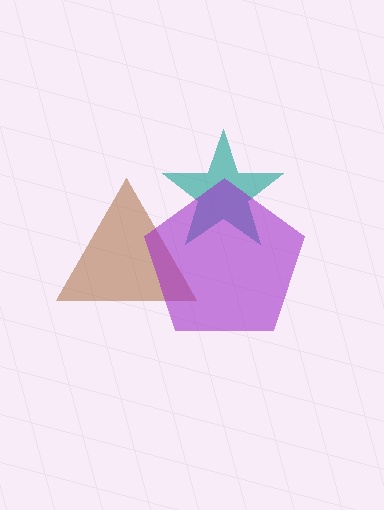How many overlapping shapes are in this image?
There are 3 overlapping shapes in the image.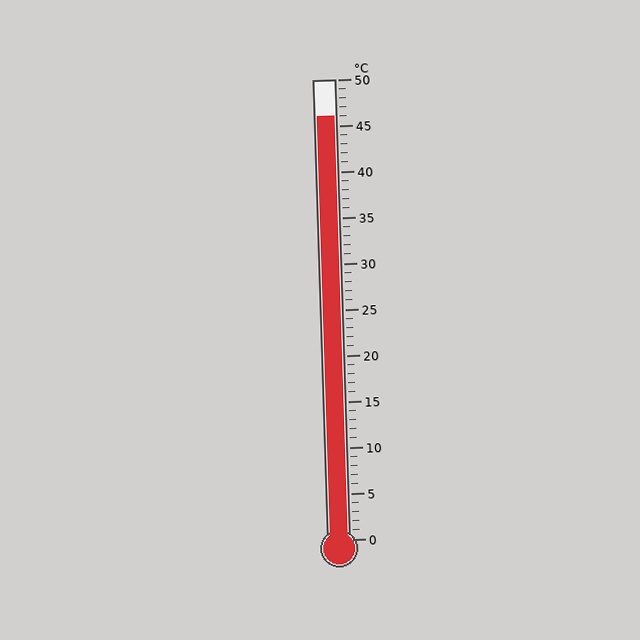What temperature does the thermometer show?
The thermometer shows approximately 46°C.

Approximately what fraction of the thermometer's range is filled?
The thermometer is filled to approximately 90% of its range.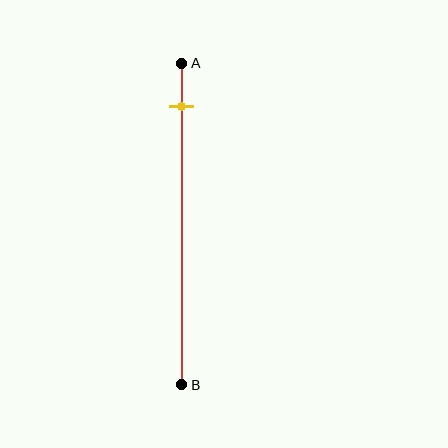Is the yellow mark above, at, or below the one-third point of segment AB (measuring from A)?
The yellow mark is above the one-third point of segment AB.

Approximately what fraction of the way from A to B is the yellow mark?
The yellow mark is approximately 15% of the way from A to B.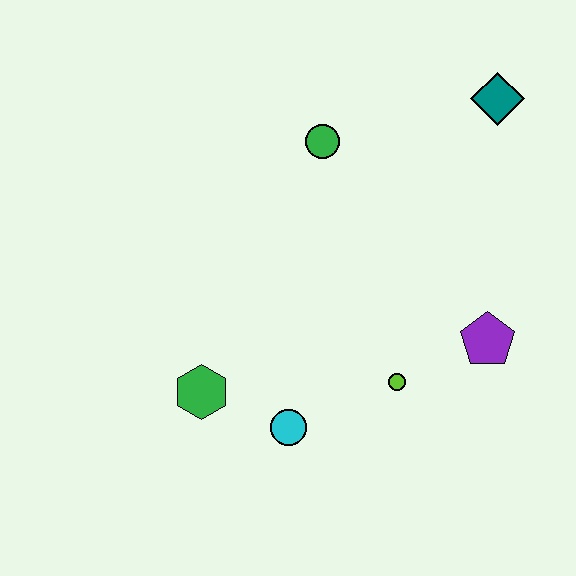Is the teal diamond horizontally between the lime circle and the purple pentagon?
No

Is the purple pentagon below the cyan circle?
No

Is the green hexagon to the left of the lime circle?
Yes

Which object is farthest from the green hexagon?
The teal diamond is farthest from the green hexagon.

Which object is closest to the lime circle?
The purple pentagon is closest to the lime circle.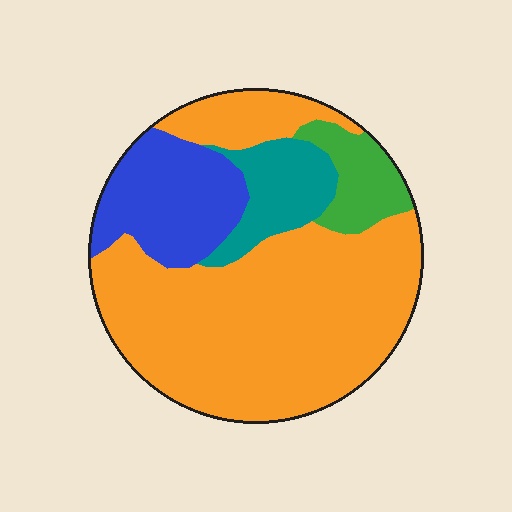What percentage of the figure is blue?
Blue covers 17% of the figure.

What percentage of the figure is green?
Green takes up about one tenth (1/10) of the figure.